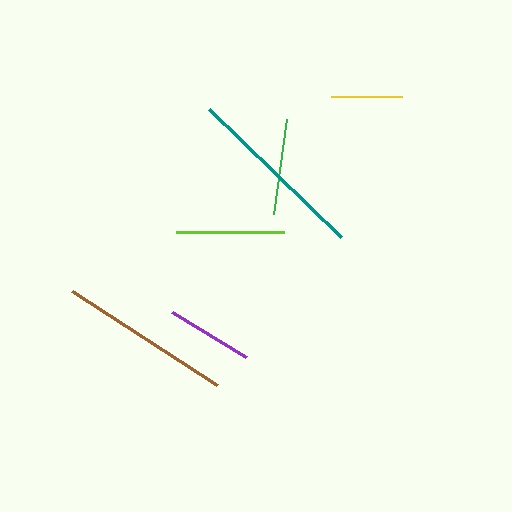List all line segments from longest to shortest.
From longest to shortest: teal, brown, lime, green, purple, yellow.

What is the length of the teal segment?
The teal segment is approximately 184 pixels long.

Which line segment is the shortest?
The yellow line is the shortest at approximately 71 pixels.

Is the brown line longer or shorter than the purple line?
The brown line is longer than the purple line.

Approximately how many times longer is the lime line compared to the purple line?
The lime line is approximately 1.3 times the length of the purple line.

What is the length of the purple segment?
The purple segment is approximately 86 pixels long.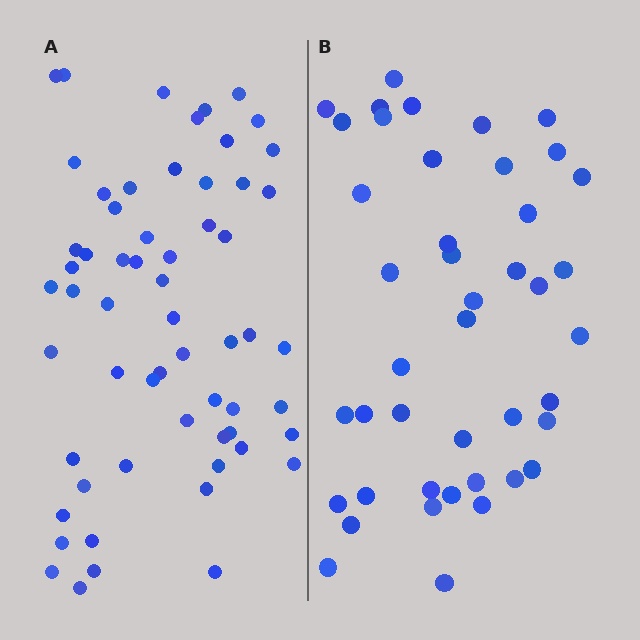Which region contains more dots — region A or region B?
Region A (the left region) has more dots.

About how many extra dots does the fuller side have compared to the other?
Region A has approximately 15 more dots than region B.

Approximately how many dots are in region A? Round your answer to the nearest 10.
About 60 dots.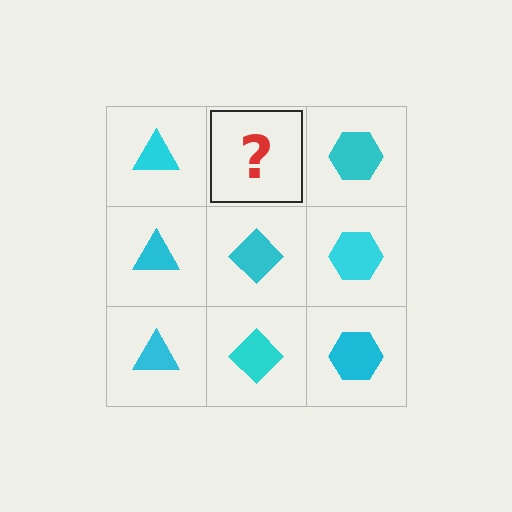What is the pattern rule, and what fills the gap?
The rule is that each column has a consistent shape. The gap should be filled with a cyan diamond.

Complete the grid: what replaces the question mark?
The question mark should be replaced with a cyan diamond.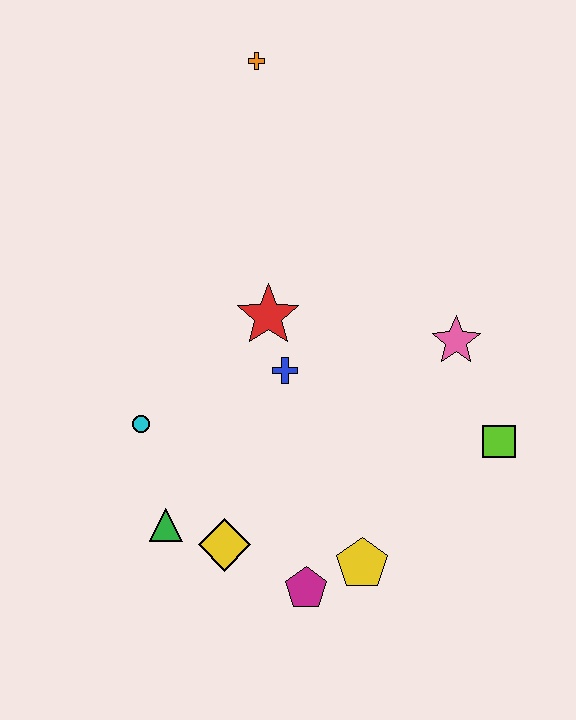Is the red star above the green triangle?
Yes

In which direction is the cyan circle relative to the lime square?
The cyan circle is to the left of the lime square.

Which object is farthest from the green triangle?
The orange cross is farthest from the green triangle.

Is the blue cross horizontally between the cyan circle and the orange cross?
No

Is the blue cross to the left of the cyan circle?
No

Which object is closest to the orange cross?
The red star is closest to the orange cross.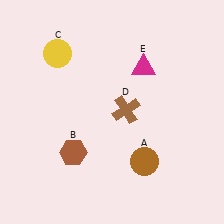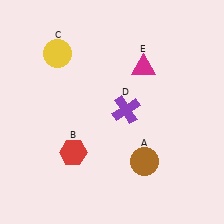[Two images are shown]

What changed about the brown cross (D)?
In Image 1, D is brown. In Image 2, it changed to purple.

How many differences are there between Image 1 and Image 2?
There are 2 differences between the two images.